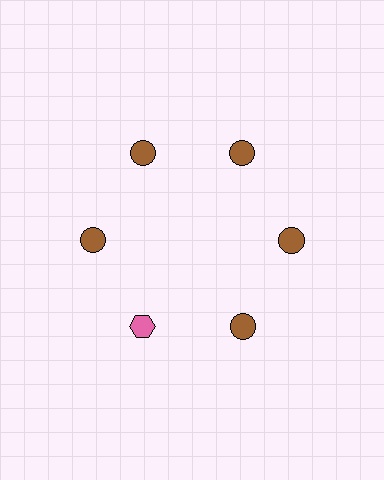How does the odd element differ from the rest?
It differs in both color (pink instead of brown) and shape (hexagon instead of circle).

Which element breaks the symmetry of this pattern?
The pink hexagon at roughly the 7 o'clock position breaks the symmetry. All other shapes are brown circles.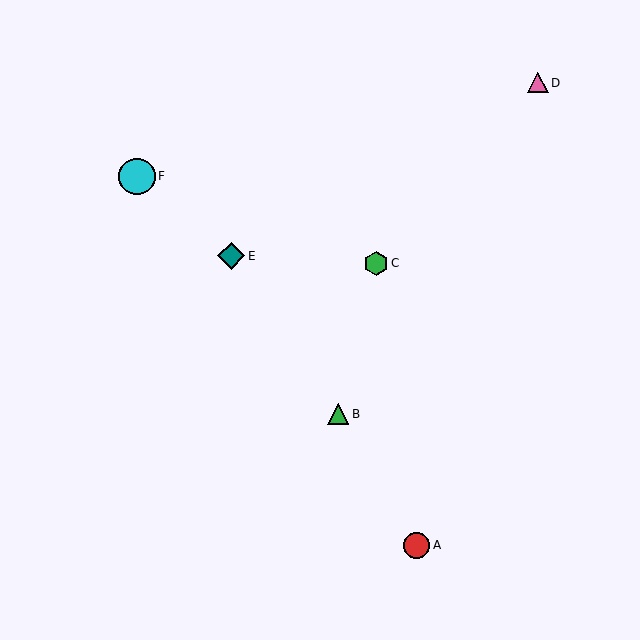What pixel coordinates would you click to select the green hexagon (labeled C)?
Click at (376, 263) to select the green hexagon C.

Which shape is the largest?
The cyan circle (labeled F) is the largest.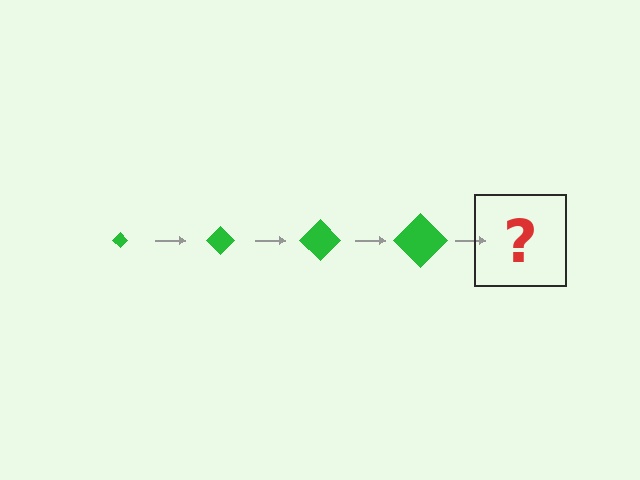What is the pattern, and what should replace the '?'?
The pattern is that the diamond gets progressively larger each step. The '?' should be a green diamond, larger than the previous one.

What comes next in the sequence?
The next element should be a green diamond, larger than the previous one.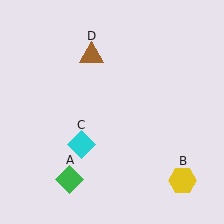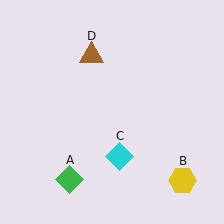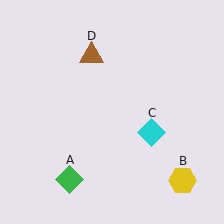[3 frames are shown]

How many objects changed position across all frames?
1 object changed position: cyan diamond (object C).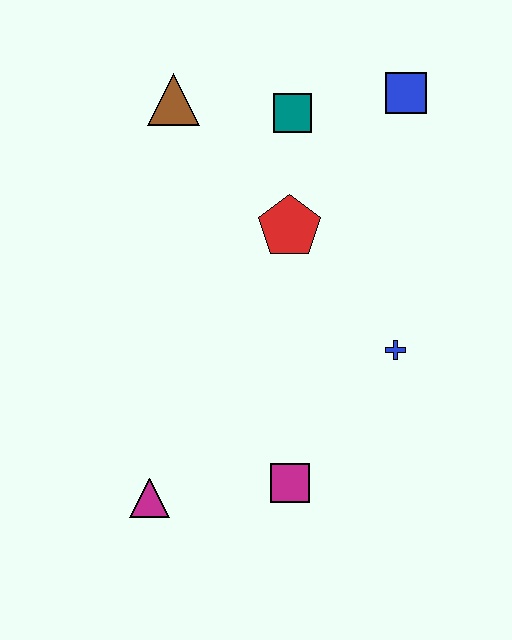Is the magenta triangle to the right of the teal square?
No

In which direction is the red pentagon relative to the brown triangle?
The red pentagon is below the brown triangle.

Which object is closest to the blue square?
The teal square is closest to the blue square.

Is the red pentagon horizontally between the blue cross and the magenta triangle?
Yes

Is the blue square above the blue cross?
Yes